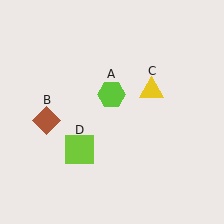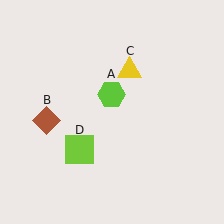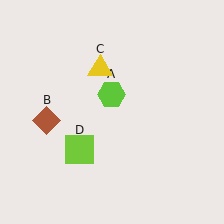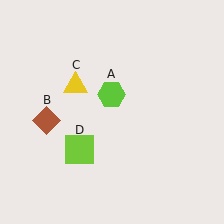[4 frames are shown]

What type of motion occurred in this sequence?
The yellow triangle (object C) rotated counterclockwise around the center of the scene.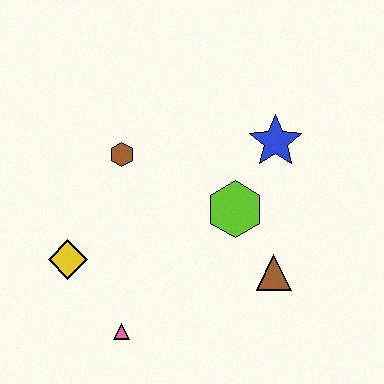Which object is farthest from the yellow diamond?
The blue star is farthest from the yellow diamond.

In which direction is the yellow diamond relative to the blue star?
The yellow diamond is to the left of the blue star.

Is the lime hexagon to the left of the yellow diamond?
No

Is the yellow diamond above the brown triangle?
Yes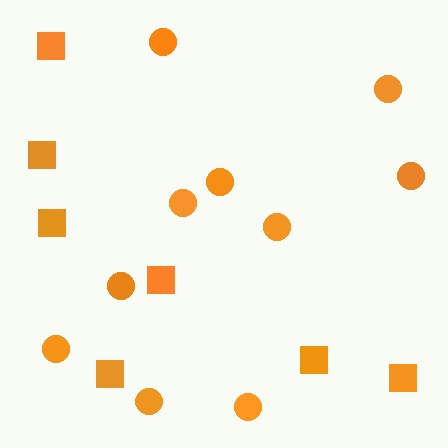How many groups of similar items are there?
There are 2 groups: one group of circles (10) and one group of squares (7).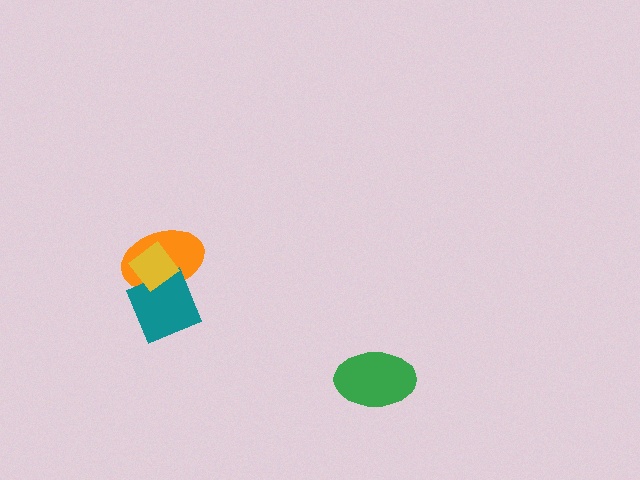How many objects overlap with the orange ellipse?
2 objects overlap with the orange ellipse.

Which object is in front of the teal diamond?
The yellow diamond is in front of the teal diamond.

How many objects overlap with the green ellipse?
0 objects overlap with the green ellipse.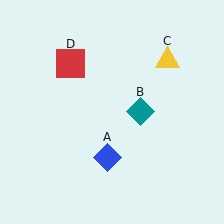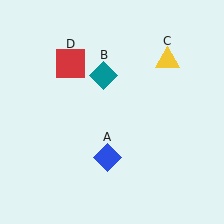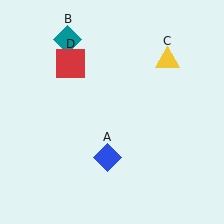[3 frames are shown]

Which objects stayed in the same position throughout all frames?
Blue diamond (object A) and yellow triangle (object C) and red square (object D) remained stationary.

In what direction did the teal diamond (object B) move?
The teal diamond (object B) moved up and to the left.